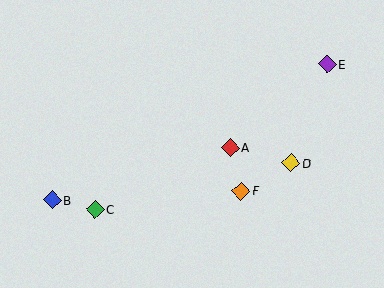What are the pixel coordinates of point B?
Point B is at (52, 200).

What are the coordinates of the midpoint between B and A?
The midpoint between B and A is at (141, 174).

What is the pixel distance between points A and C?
The distance between A and C is 149 pixels.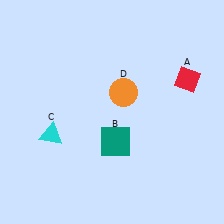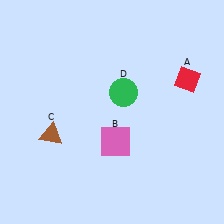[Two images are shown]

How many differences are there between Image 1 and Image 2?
There are 3 differences between the two images.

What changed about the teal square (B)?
In Image 1, B is teal. In Image 2, it changed to pink.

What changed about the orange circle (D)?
In Image 1, D is orange. In Image 2, it changed to green.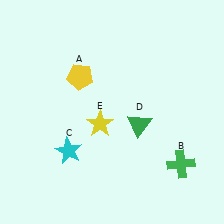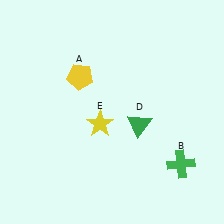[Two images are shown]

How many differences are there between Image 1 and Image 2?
There is 1 difference between the two images.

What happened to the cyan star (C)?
The cyan star (C) was removed in Image 2. It was in the bottom-left area of Image 1.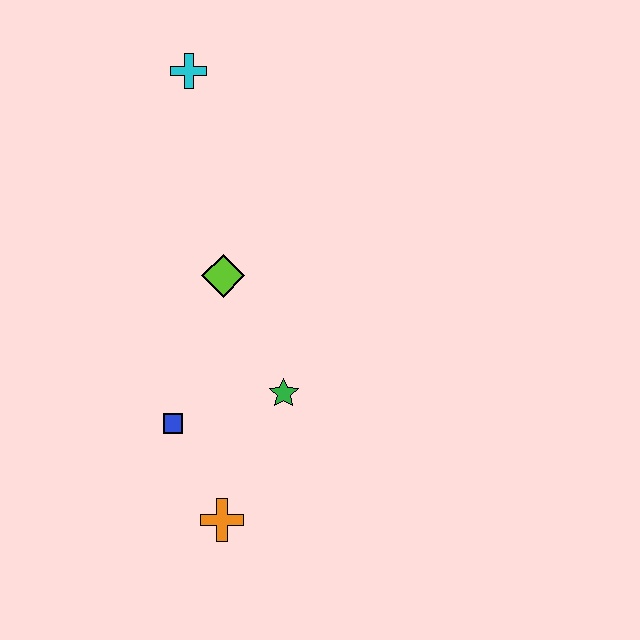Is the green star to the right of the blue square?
Yes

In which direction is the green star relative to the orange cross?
The green star is above the orange cross.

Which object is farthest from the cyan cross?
The orange cross is farthest from the cyan cross.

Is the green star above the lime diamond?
No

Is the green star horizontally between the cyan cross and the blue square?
No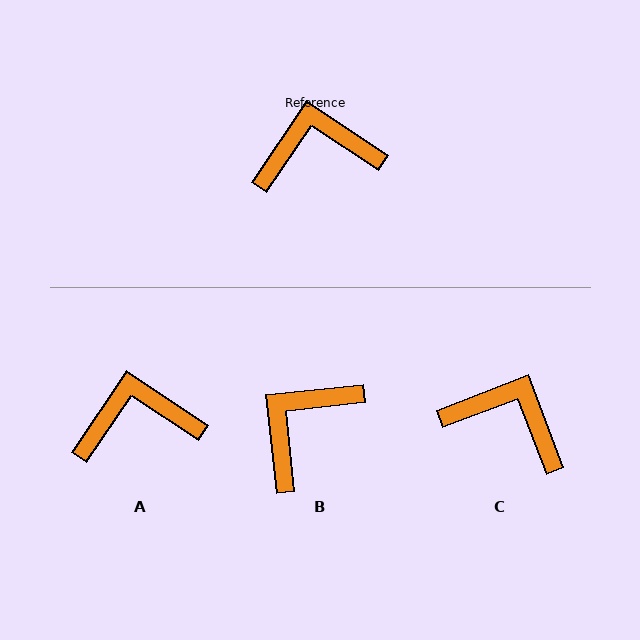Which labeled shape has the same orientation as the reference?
A.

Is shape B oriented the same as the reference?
No, it is off by about 40 degrees.